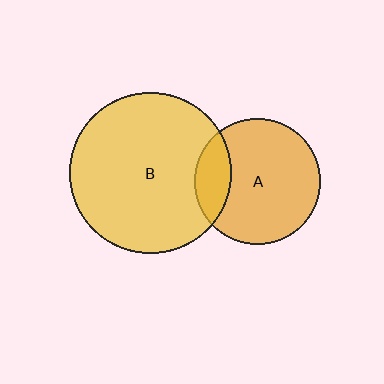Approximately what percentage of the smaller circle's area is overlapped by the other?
Approximately 20%.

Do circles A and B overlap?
Yes.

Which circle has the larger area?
Circle B (yellow).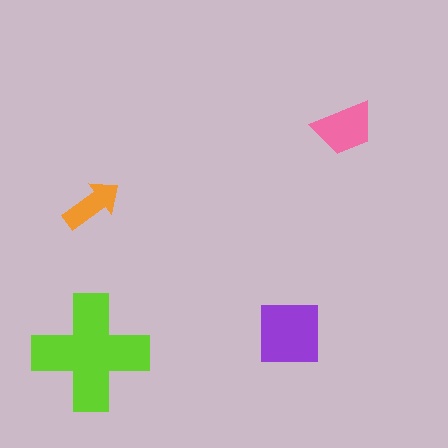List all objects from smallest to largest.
The orange arrow, the pink trapezoid, the purple square, the lime cross.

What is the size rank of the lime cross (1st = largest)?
1st.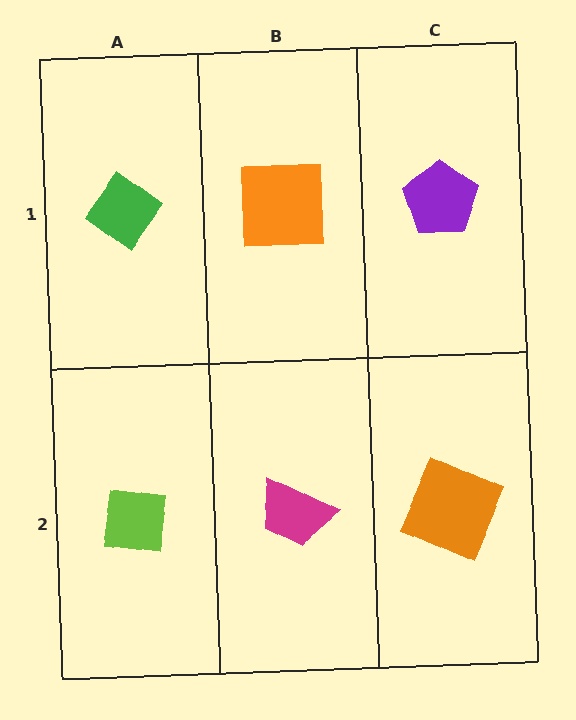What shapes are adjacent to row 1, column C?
An orange square (row 2, column C), an orange square (row 1, column B).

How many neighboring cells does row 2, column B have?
3.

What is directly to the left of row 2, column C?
A magenta trapezoid.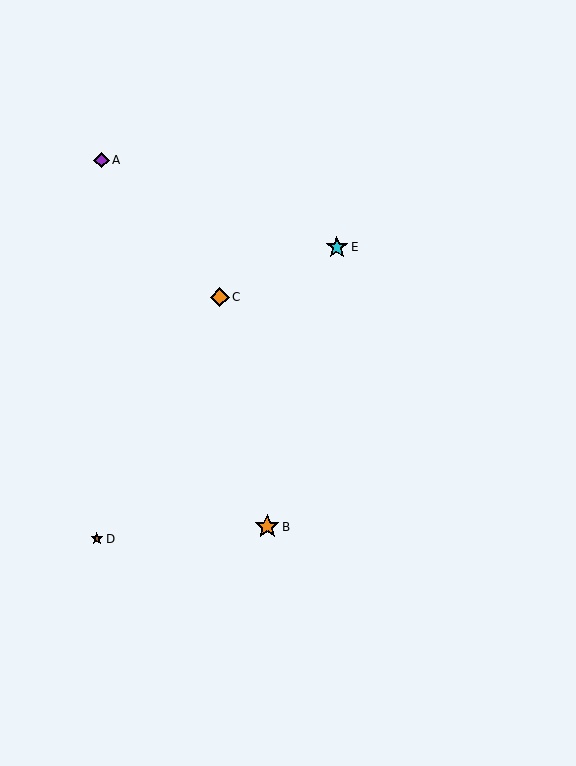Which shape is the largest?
The orange star (labeled B) is the largest.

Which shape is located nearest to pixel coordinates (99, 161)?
The purple diamond (labeled A) at (102, 160) is nearest to that location.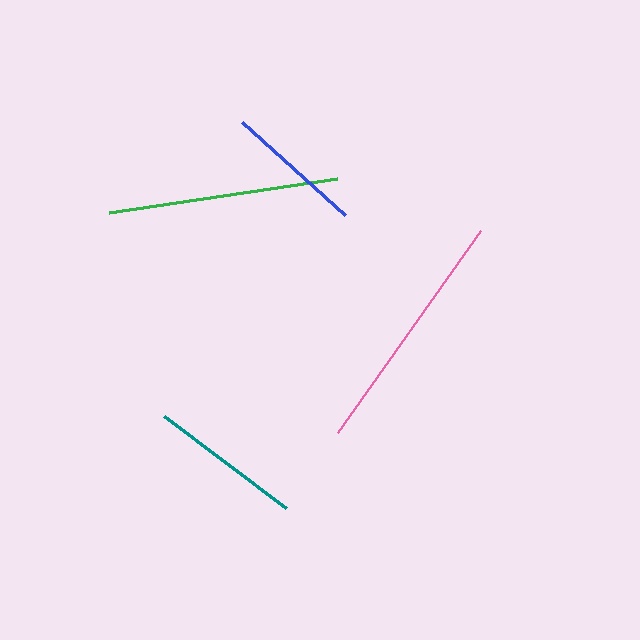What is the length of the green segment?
The green segment is approximately 230 pixels long.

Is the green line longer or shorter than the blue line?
The green line is longer than the blue line.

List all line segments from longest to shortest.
From longest to shortest: pink, green, teal, blue.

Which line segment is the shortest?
The blue line is the shortest at approximately 139 pixels.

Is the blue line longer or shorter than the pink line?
The pink line is longer than the blue line.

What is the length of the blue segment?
The blue segment is approximately 139 pixels long.